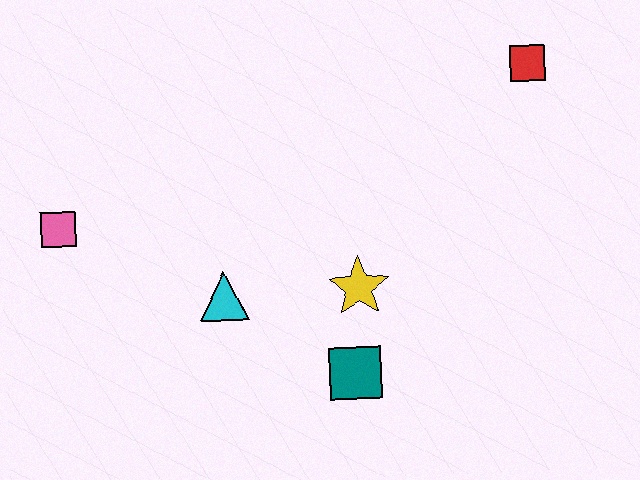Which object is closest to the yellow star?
The teal square is closest to the yellow star.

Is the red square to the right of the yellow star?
Yes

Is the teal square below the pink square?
Yes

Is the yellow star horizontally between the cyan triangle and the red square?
Yes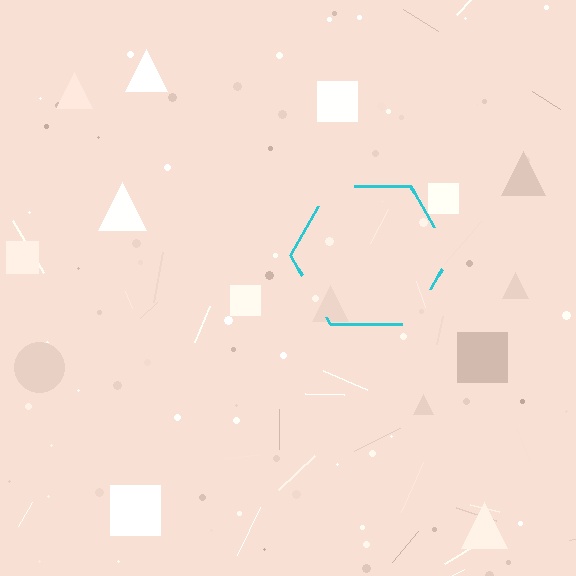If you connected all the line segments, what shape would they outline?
They would outline a hexagon.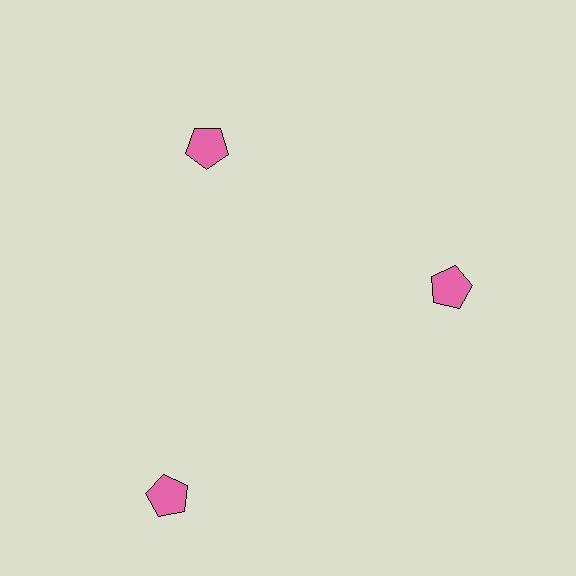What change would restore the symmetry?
The symmetry would be restored by moving it inward, back onto the ring so that all 3 pentagons sit at equal angles and equal distance from the center.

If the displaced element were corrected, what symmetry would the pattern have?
It would have 3-fold rotational symmetry — the pattern would map onto itself every 120 degrees.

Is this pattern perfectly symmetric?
No. The 3 pink pentagons are arranged in a ring, but one element near the 7 o'clock position is pushed outward from the center, breaking the 3-fold rotational symmetry.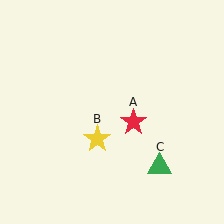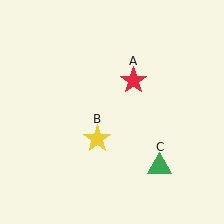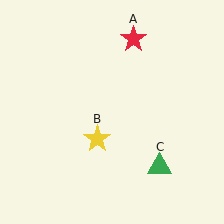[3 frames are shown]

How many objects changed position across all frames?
1 object changed position: red star (object A).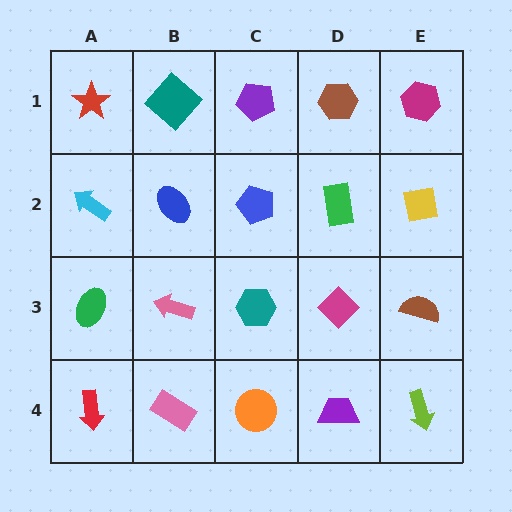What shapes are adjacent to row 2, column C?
A purple pentagon (row 1, column C), a teal hexagon (row 3, column C), a blue ellipse (row 2, column B), a green rectangle (row 2, column D).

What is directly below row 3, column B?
A pink rectangle.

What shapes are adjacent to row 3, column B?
A blue ellipse (row 2, column B), a pink rectangle (row 4, column B), a green ellipse (row 3, column A), a teal hexagon (row 3, column C).